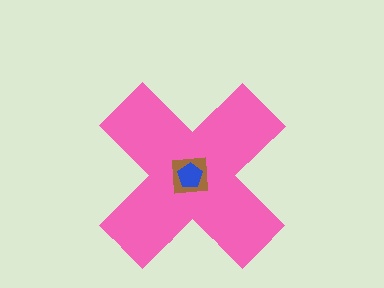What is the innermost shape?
The blue pentagon.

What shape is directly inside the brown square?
The blue pentagon.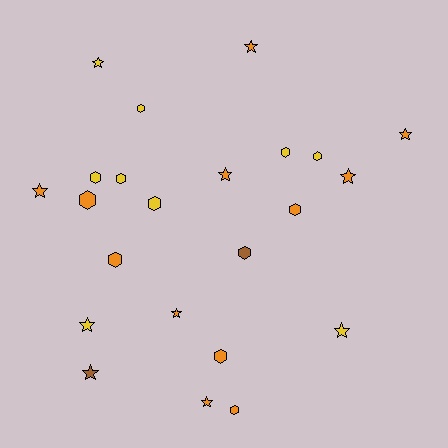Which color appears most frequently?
Orange, with 12 objects.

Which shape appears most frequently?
Hexagon, with 12 objects.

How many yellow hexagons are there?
There are 6 yellow hexagons.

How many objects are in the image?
There are 23 objects.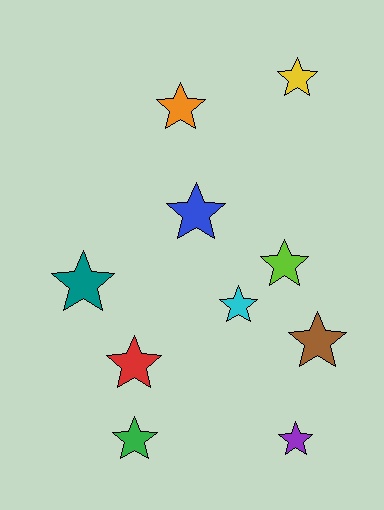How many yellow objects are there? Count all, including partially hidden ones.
There is 1 yellow object.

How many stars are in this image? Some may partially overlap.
There are 10 stars.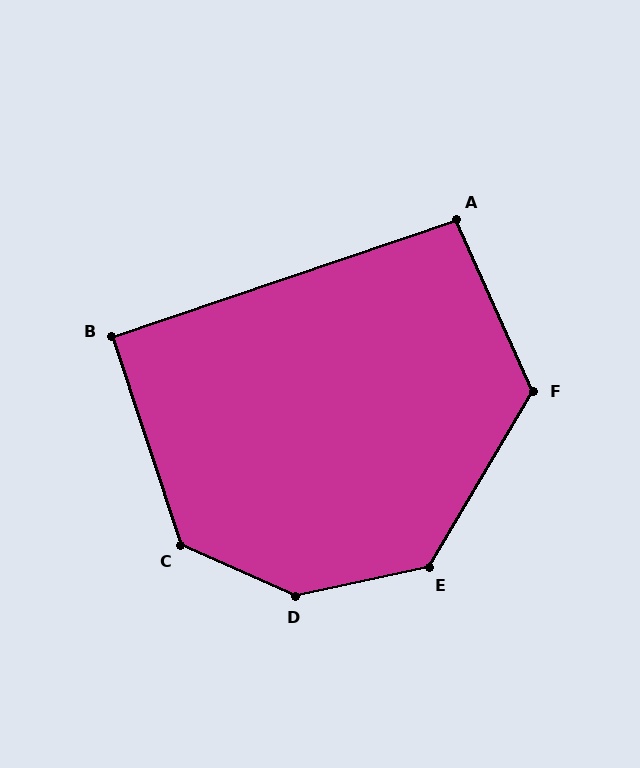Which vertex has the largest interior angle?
D, at approximately 144 degrees.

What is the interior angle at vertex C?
Approximately 132 degrees (obtuse).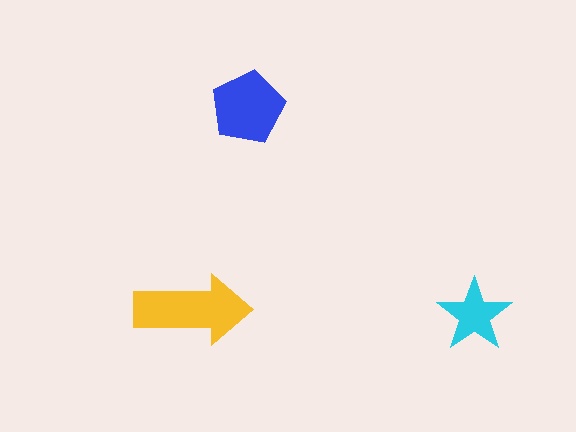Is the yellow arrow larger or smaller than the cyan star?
Larger.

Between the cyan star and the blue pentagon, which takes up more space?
The blue pentagon.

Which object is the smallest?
The cyan star.